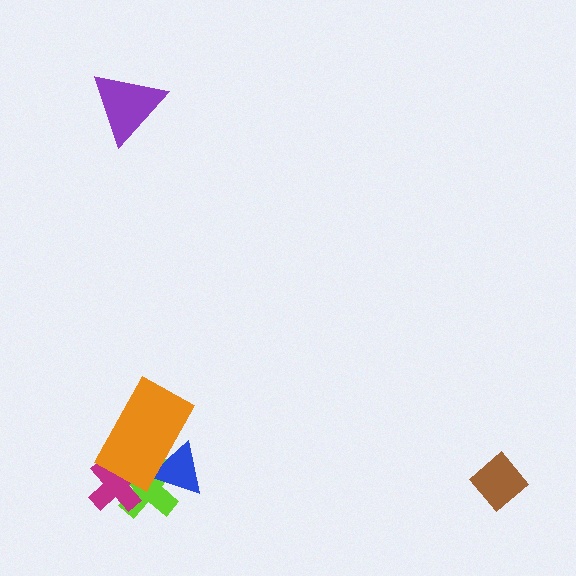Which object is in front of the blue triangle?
The orange rectangle is in front of the blue triangle.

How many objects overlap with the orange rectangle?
3 objects overlap with the orange rectangle.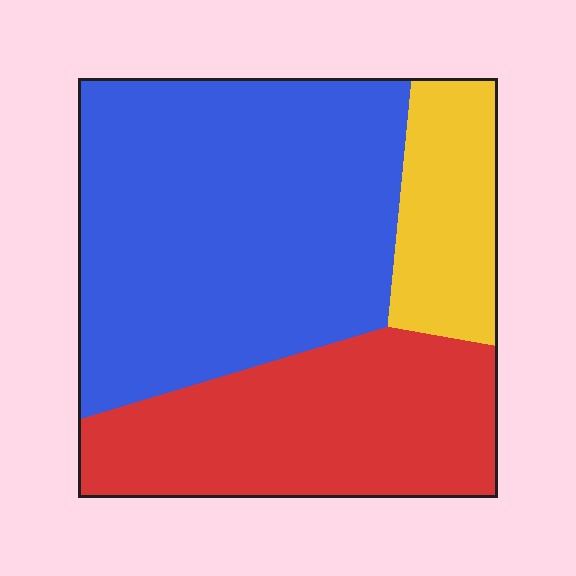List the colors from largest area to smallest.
From largest to smallest: blue, red, yellow.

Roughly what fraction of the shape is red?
Red covers about 30% of the shape.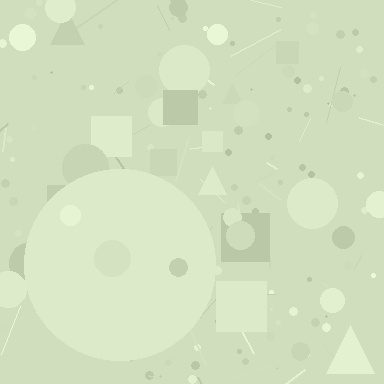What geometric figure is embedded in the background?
A circle is embedded in the background.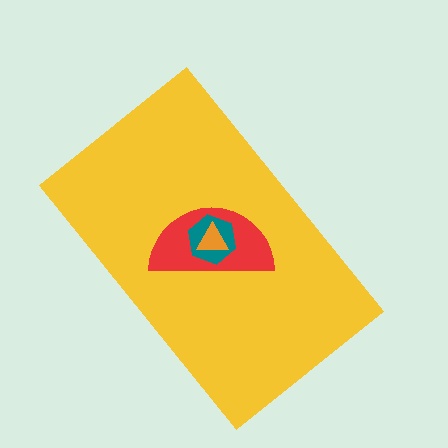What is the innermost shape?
The orange triangle.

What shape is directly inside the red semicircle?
The teal hexagon.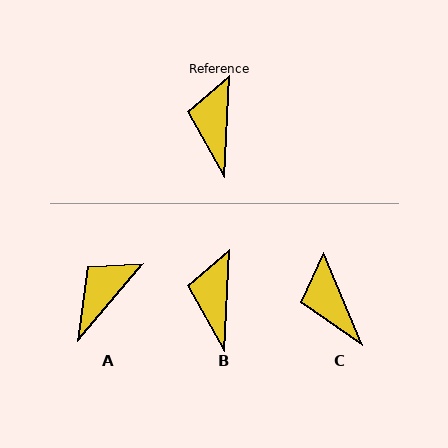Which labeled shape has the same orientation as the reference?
B.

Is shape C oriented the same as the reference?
No, it is off by about 26 degrees.